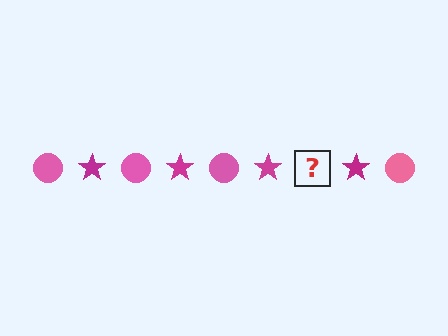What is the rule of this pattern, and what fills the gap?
The rule is that the pattern alternates between pink circle and magenta star. The gap should be filled with a pink circle.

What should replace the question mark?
The question mark should be replaced with a pink circle.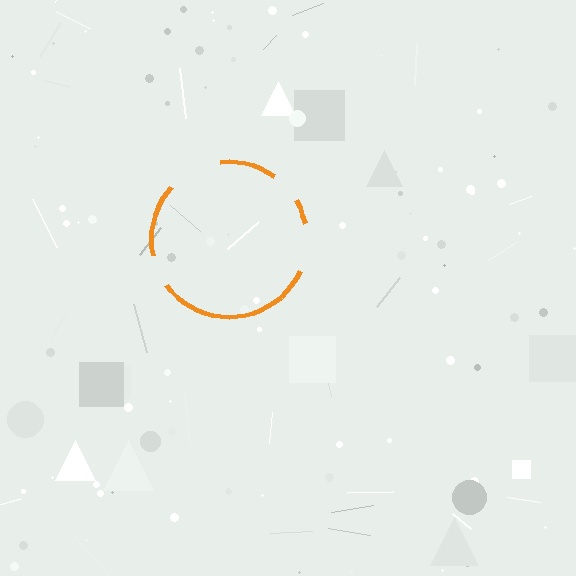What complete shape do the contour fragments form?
The contour fragments form a circle.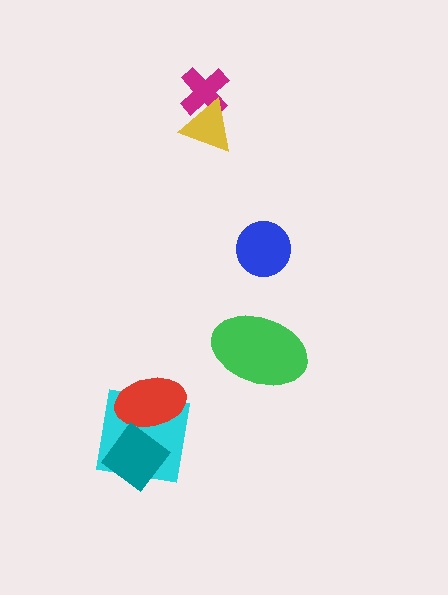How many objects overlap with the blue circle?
0 objects overlap with the blue circle.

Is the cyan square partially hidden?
Yes, it is partially covered by another shape.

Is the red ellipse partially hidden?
Yes, it is partially covered by another shape.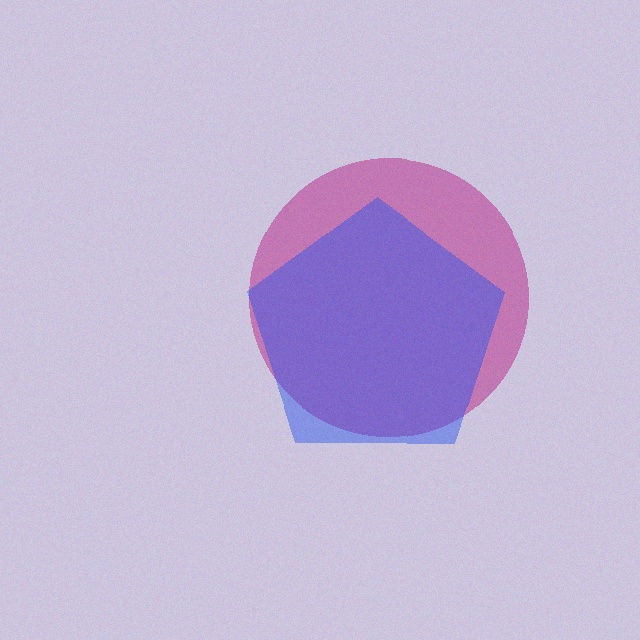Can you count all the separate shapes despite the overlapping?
Yes, there are 2 separate shapes.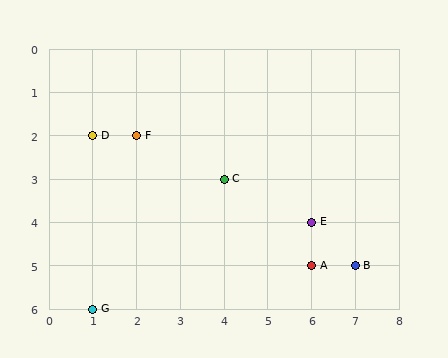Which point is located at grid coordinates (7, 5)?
Point B is at (7, 5).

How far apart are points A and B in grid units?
Points A and B are 1 column apart.